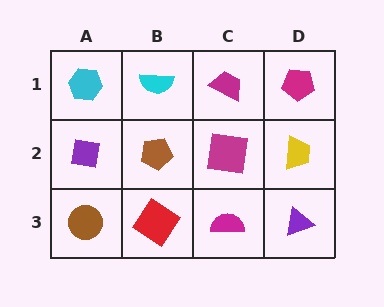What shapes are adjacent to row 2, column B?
A cyan semicircle (row 1, column B), a red diamond (row 3, column B), a purple square (row 2, column A), a magenta square (row 2, column C).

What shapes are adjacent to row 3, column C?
A magenta square (row 2, column C), a red diamond (row 3, column B), a purple triangle (row 3, column D).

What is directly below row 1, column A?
A purple square.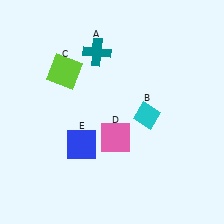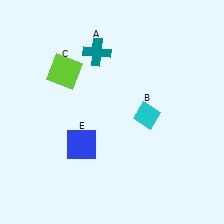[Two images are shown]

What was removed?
The pink square (D) was removed in Image 2.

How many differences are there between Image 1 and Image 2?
There is 1 difference between the two images.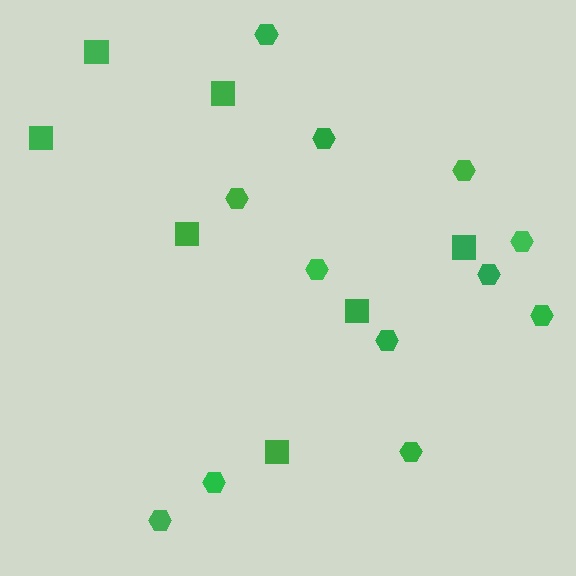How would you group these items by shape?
There are 2 groups: one group of hexagons (12) and one group of squares (7).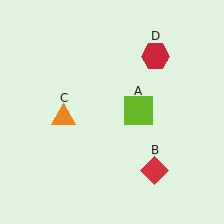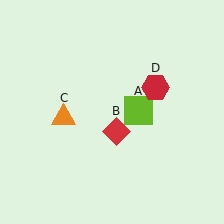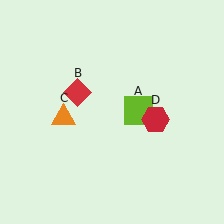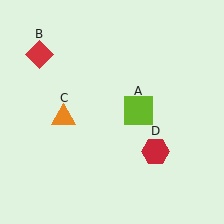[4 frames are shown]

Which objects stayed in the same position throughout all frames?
Lime square (object A) and orange triangle (object C) remained stationary.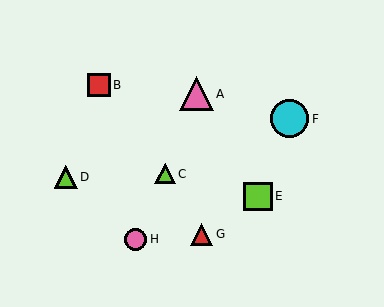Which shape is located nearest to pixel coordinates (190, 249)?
The red triangle (labeled G) at (202, 234) is nearest to that location.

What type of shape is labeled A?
Shape A is a pink triangle.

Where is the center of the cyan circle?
The center of the cyan circle is at (290, 119).